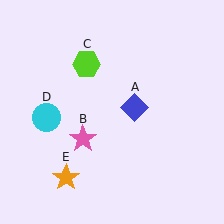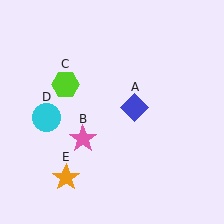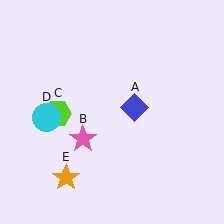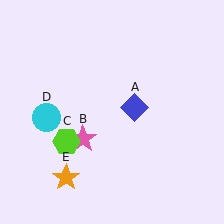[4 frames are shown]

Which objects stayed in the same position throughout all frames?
Blue diamond (object A) and pink star (object B) and cyan circle (object D) and orange star (object E) remained stationary.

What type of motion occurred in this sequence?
The lime hexagon (object C) rotated counterclockwise around the center of the scene.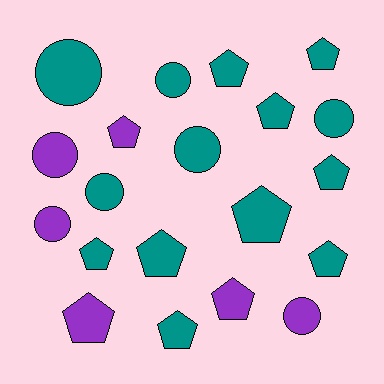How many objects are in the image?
There are 20 objects.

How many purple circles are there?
There are 3 purple circles.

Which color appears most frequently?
Teal, with 14 objects.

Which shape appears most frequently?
Pentagon, with 12 objects.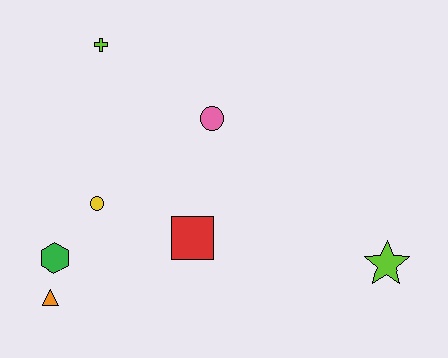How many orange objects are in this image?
There is 1 orange object.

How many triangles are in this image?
There is 1 triangle.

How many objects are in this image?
There are 7 objects.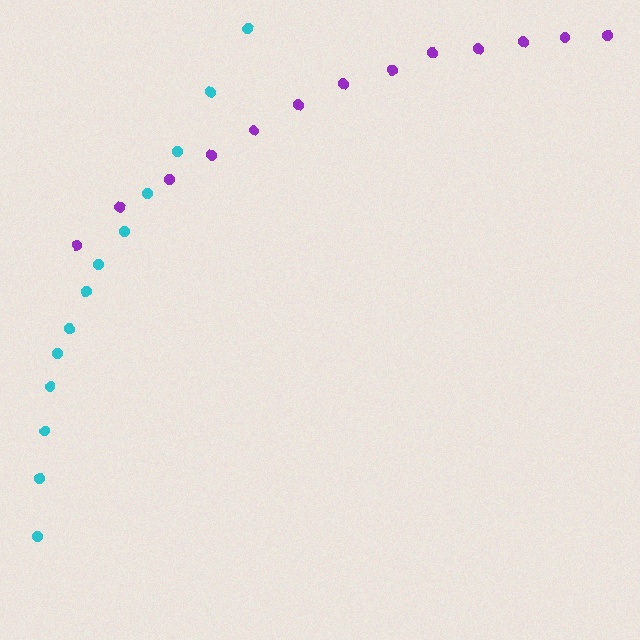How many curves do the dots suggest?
There are 2 distinct paths.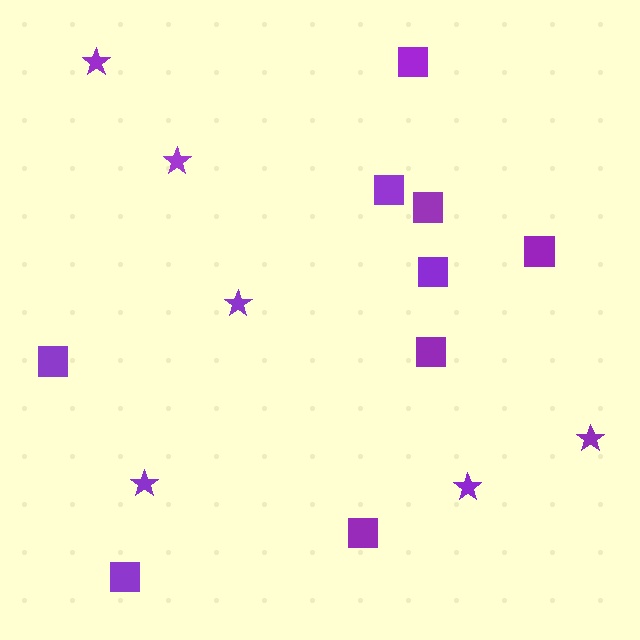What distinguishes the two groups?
There are 2 groups: one group of stars (6) and one group of squares (9).